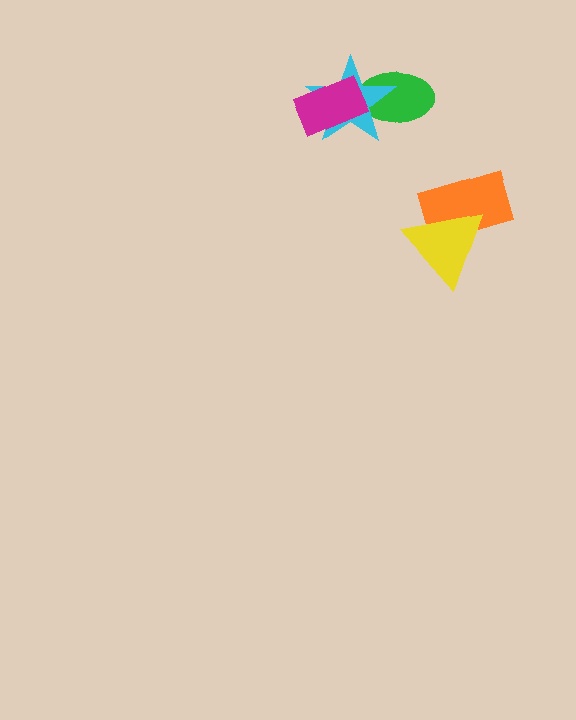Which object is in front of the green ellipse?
The cyan star is in front of the green ellipse.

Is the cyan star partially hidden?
Yes, it is partially covered by another shape.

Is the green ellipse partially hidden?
Yes, it is partially covered by another shape.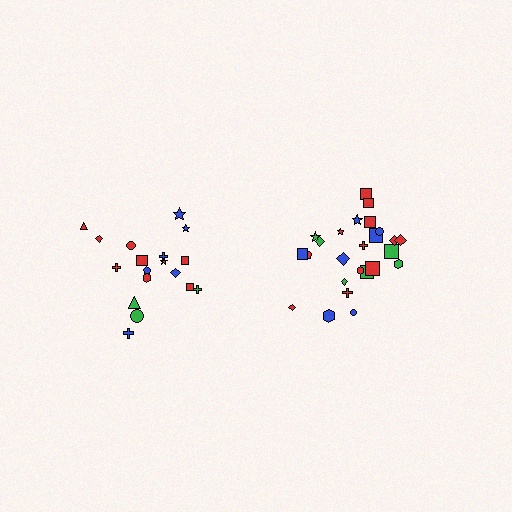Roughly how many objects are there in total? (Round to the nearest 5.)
Roughly 45 objects in total.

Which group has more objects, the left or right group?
The right group.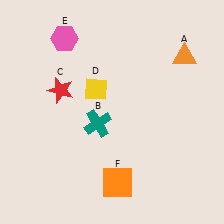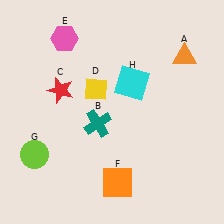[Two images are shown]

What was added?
A lime circle (G), a cyan square (H) were added in Image 2.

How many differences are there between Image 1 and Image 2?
There are 2 differences between the two images.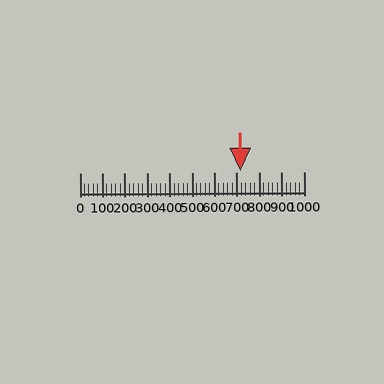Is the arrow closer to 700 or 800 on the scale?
The arrow is closer to 700.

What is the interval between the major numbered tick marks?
The major tick marks are spaced 100 units apart.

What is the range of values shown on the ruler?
The ruler shows values from 0 to 1000.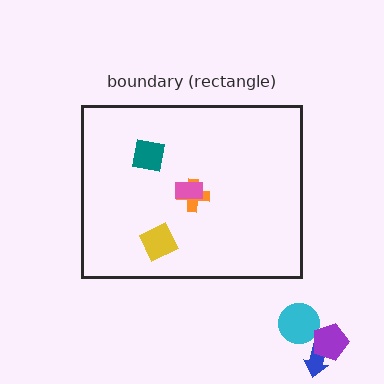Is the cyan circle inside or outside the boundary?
Outside.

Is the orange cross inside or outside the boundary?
Inside.